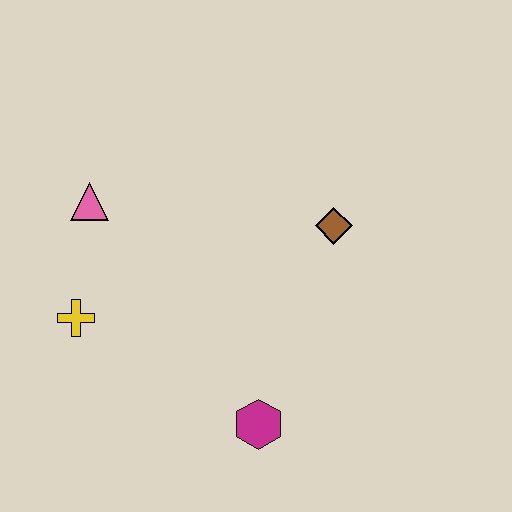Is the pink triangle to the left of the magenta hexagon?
Yes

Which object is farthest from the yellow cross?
The brown diamond is farthest from the yellow cross.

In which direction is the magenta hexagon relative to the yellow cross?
The magenta hexagon is to the right of the yellow cross.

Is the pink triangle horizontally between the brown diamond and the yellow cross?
Yes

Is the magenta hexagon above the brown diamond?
No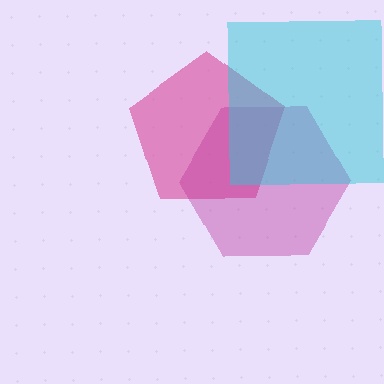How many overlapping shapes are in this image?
There are 3 overlapping shapes in the image.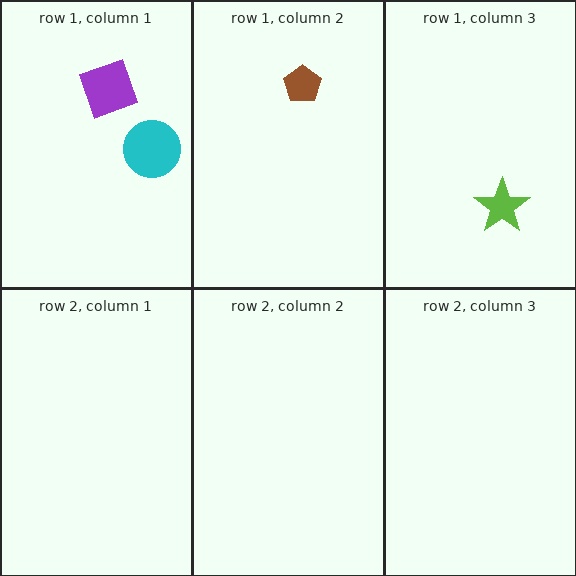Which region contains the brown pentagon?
The row 1, column 2 region.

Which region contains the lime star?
The row 1, column 3 region.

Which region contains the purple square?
The row 1, column 1 region.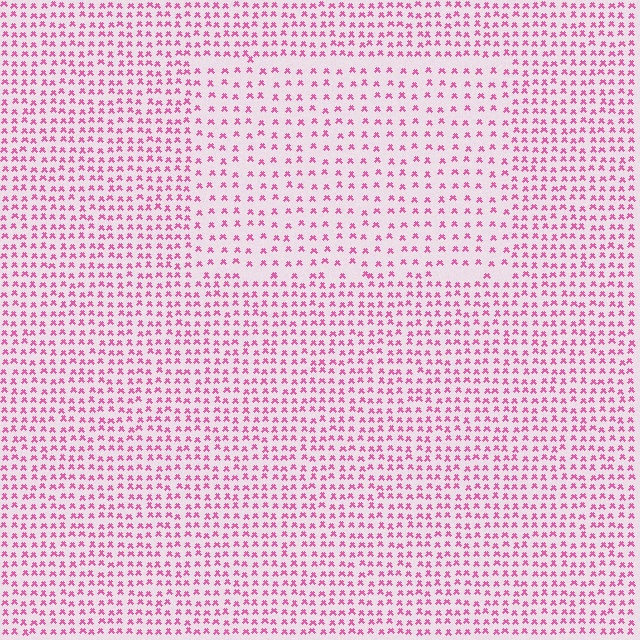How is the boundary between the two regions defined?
The boundary is defined by a change in element density (approximately 1.8x ratio). All elements are the same color, size, and shape.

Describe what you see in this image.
The image contains small pink elements arranged at two different densities. A rectangle-shaped region is visible where the elements are less densely packed than the surrounding area.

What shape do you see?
I see a rectangle.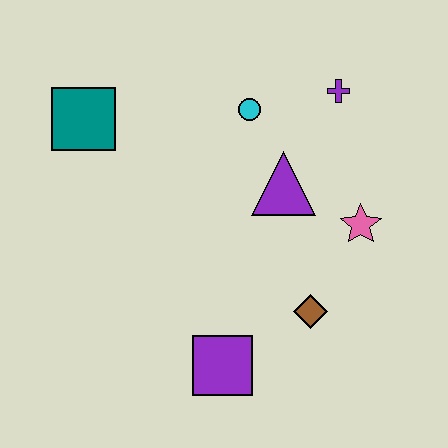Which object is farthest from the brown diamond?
The teal square is farthest from the brown diamond.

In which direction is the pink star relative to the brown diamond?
The pink star is above the brown diamond.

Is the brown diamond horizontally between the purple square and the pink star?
Yes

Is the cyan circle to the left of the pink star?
Yes